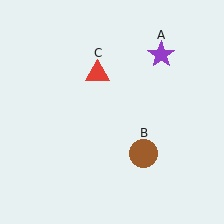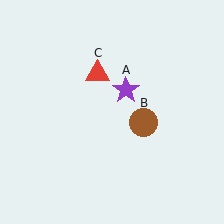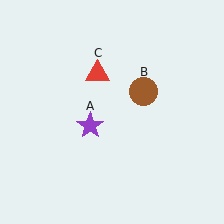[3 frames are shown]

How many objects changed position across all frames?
2 objects changed position: purple star (object A), brown circle (object B).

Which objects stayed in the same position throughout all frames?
Red triangle (object C) remained stationary.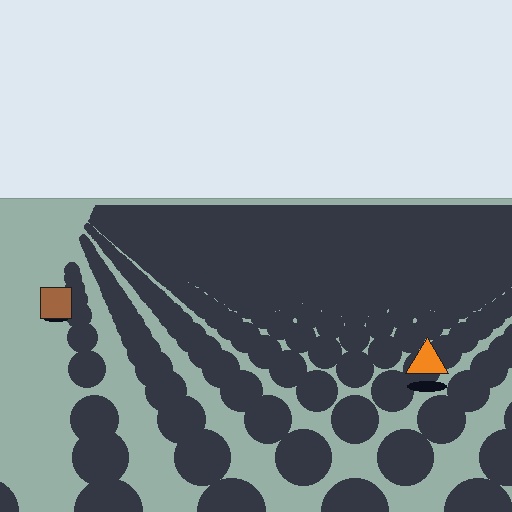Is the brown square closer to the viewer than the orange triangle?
No. The orange triangle is closer — you can tell from the texture gradient: the ground texture is coarser near it.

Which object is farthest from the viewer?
The brown square is farthest from the viewer. It appears smaller and the ground texture around it is denser.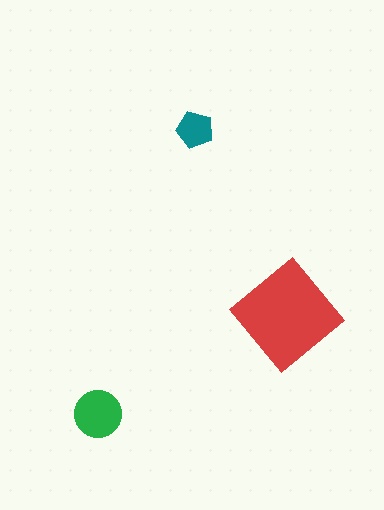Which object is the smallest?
The teal pentagon.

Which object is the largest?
The red diamond.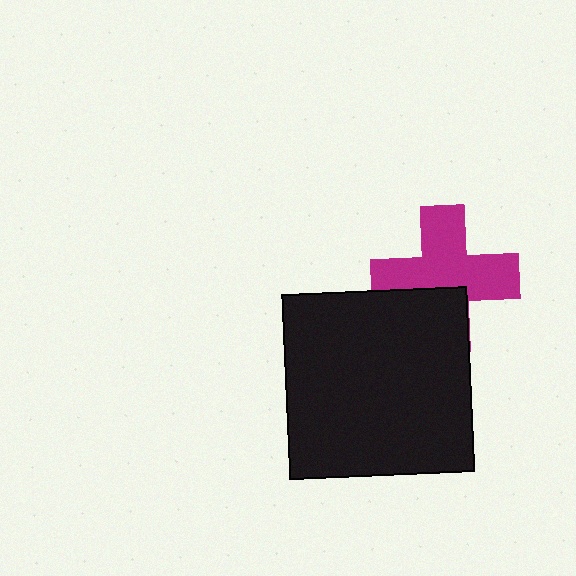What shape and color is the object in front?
The object in front is a black square.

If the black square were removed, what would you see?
You would see the complete magenta cross.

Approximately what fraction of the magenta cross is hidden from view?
Roughly 33% of the magenta cross is hidden behind the black square.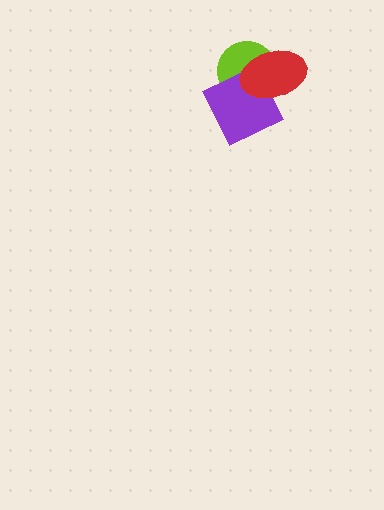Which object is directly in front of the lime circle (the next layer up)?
The purple diamond is directly in front of the lime circle.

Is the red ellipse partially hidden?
No, no other shape covers it.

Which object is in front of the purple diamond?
The red ellipse is in front of the purple diamond.